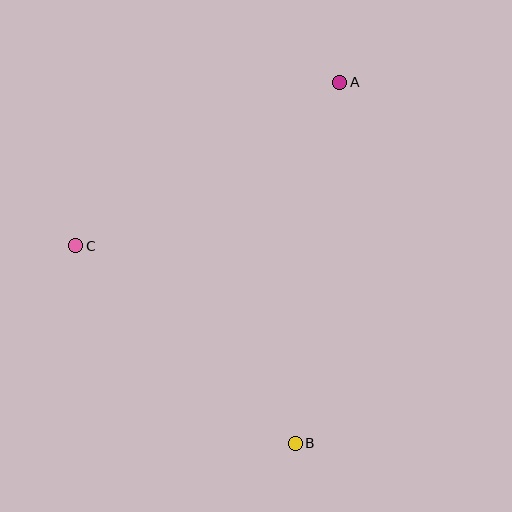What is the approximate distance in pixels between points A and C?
The distance between A and C is approximately 310 pixels.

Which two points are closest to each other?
Points B and C are closest to each other.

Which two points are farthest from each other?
Points A and B are farthest from each other.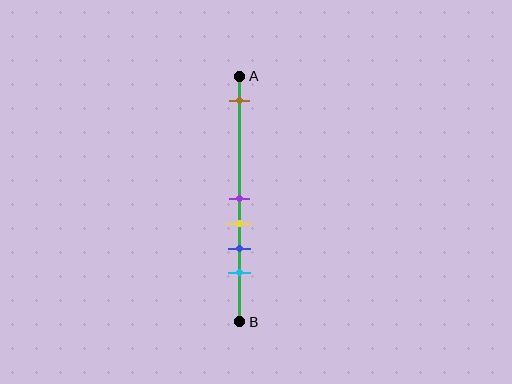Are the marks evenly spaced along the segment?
No, the marks are not evenly spaced.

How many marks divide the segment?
There are 5 marks dividing the segment.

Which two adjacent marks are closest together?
The purple and yellow marks are the closest adjacent pair.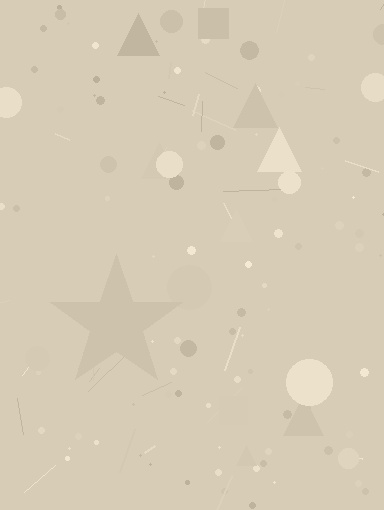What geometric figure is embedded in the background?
A star is embedded in the background.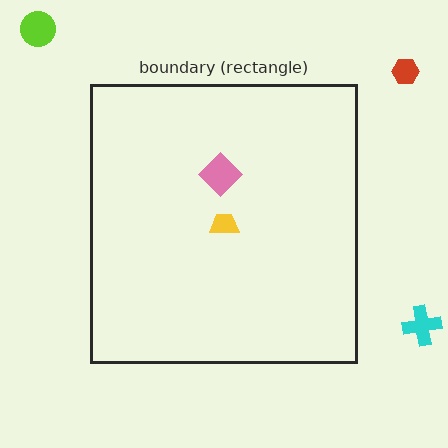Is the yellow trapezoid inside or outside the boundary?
Inside.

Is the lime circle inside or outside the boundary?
Outside.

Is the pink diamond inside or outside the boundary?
Inside.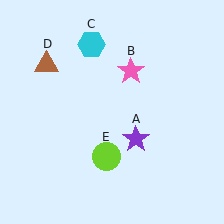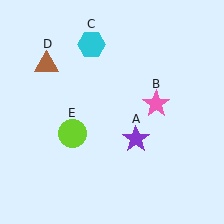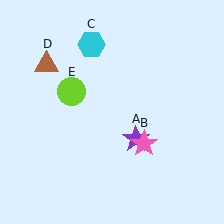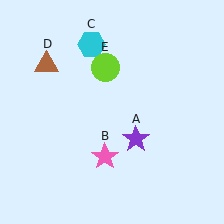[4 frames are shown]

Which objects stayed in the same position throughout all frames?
Purple star (object A) and cyan hexagon (object C) and brown triangle (object D) remained stationary.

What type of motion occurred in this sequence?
The pink star (object B), lime circle (object E) rotated clockwise around the center of the scene.